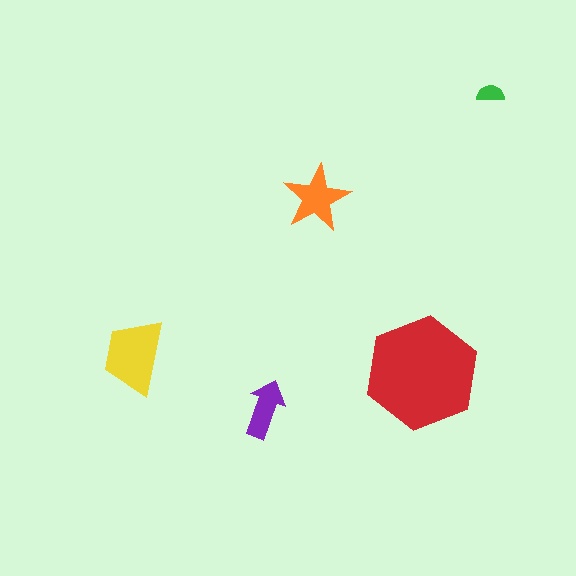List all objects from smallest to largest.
The green semicircle, the purple arrow, the orange star, the yellow trapezoid, the red hexagon.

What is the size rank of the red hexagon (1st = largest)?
1st.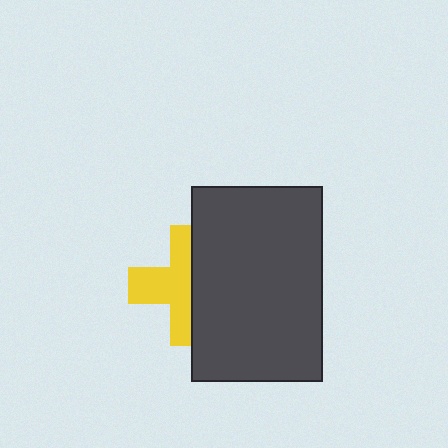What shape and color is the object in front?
The object in front is a dark gray rectangle.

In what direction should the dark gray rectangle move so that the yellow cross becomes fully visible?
The dark gray rectangle should move right. That is the shortest direction to clear the overlap and leave the yellow cross fully visible.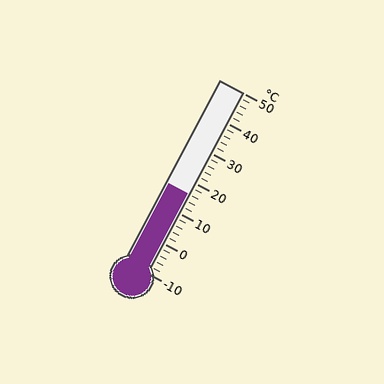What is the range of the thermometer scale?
The thermometer scale ranges from -10°C to 50°C.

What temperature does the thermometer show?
The thermometer shows approximately 16°C.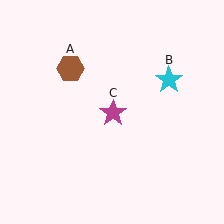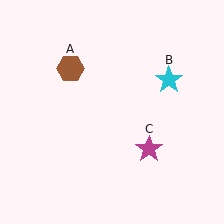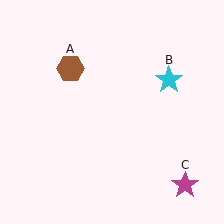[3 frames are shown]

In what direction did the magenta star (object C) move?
The magenta star (object C) moved down and to the right.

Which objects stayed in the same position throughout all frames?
Brown hexagon (object A) and cyan star (object B) remained stationary.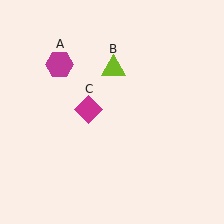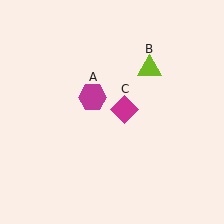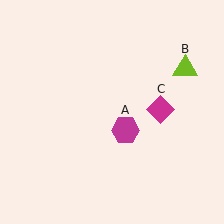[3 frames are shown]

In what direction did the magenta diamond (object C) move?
The magenta diamond (object C) moved right.